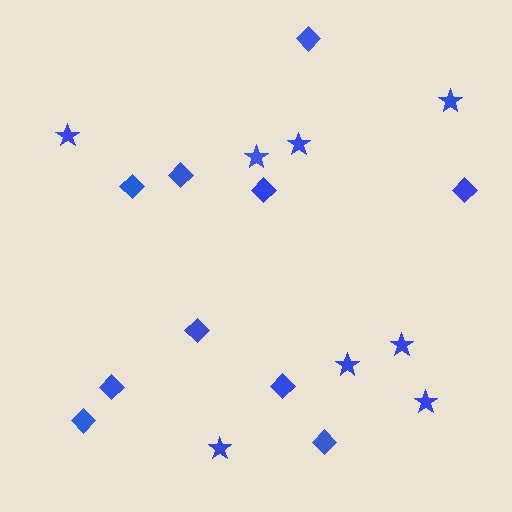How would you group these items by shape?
There are 2 groups: one group of diamonds (10) and one group of stars (8).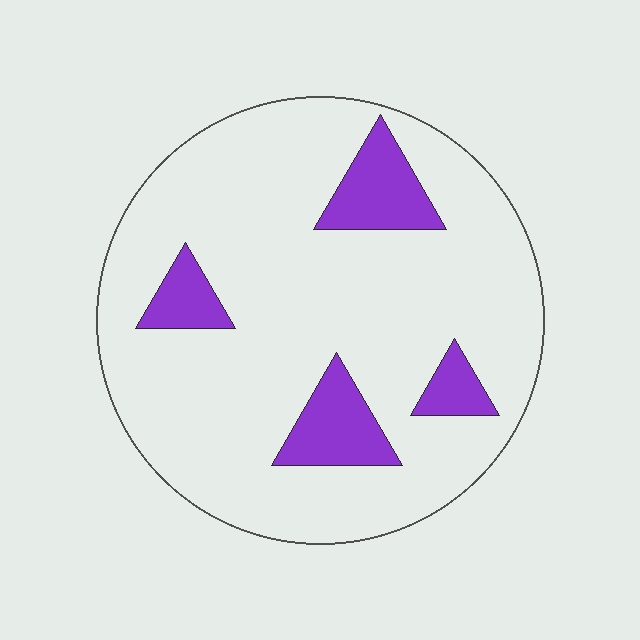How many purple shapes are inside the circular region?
4.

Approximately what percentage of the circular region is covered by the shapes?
Approximately 15%.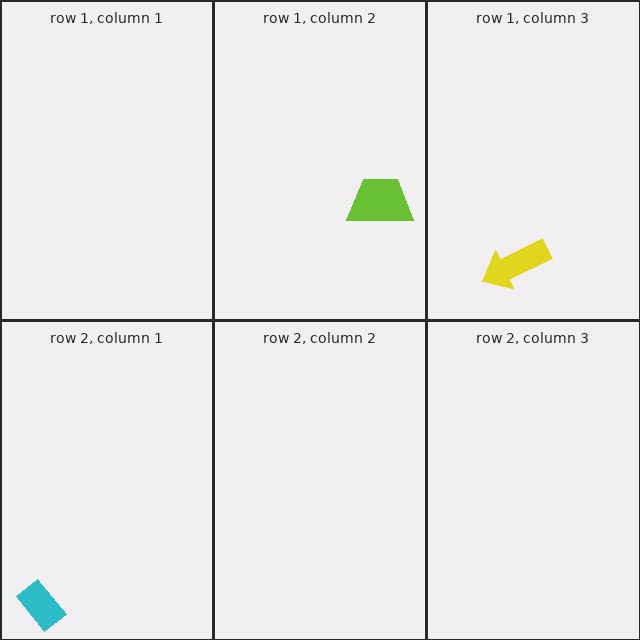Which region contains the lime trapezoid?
The row 1, column 2 region.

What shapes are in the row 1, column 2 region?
The lime trapezoid.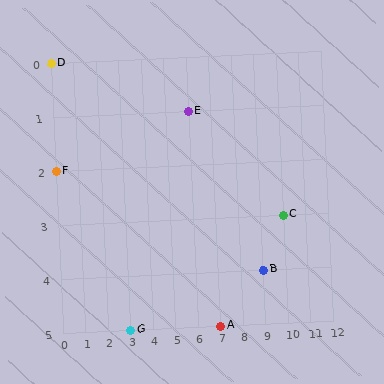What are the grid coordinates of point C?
Point C is at grid coordinates (10, 3).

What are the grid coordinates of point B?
Point B is at grid coordinates (9, 4).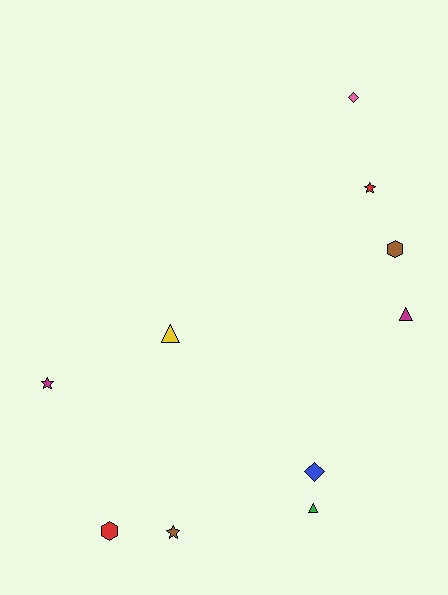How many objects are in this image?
There are 10 objects.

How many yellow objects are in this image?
There is 1 yellow object.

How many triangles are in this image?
There are 3 triangles.